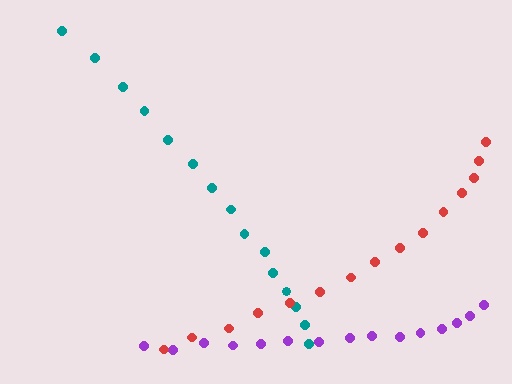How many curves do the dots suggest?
There are 3 distinct paths.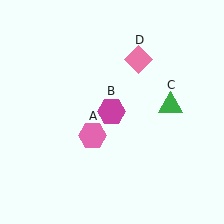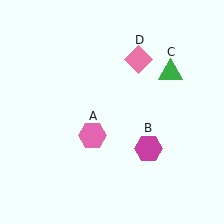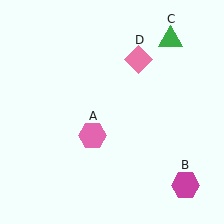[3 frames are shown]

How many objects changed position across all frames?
2 objects changed position: magenta hexagon (object B), green triangle (object C).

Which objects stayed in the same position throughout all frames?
Pink hexagon (object A) and pink diamond (object D) remained stationary.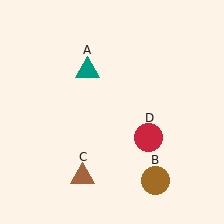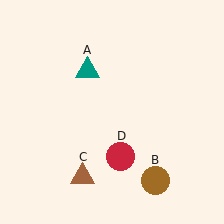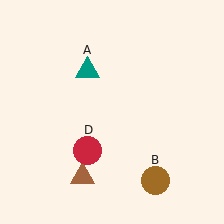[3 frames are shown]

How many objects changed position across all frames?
1 object changed position: red circle (object D).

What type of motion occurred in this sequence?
The red circle (object D) rotated clockwise around the center of the scene.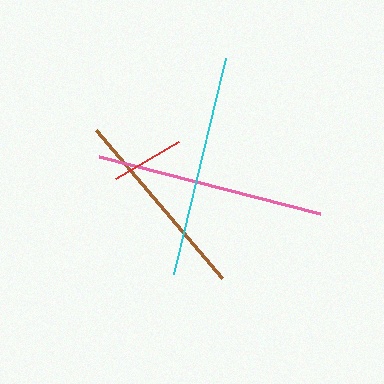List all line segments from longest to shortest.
From longest to shortest: pink, cyan, brown, red.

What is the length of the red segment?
The red segment is approximately 73 pixels long.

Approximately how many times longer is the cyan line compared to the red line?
The cyan line is approximately 3.0 times the length of the red line.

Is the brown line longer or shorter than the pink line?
The pink line is longer than the brown line.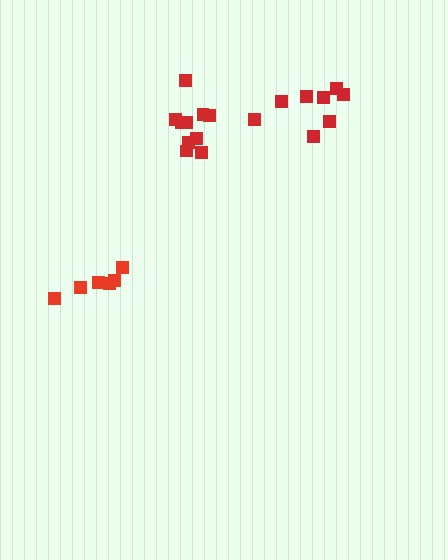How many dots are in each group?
Group 1: 6 dots, Group 2: 11 dots, Group 3: 7 dots (24 total).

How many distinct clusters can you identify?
There are 3 distinct clusters.